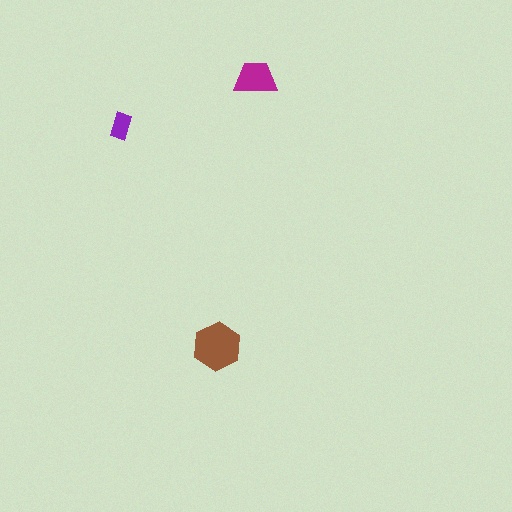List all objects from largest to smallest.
The brown hexagon, the magenta trapezoid, the purple rectangle.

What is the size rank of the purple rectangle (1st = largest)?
3rd.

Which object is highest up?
The magenta trapezoid is topmost.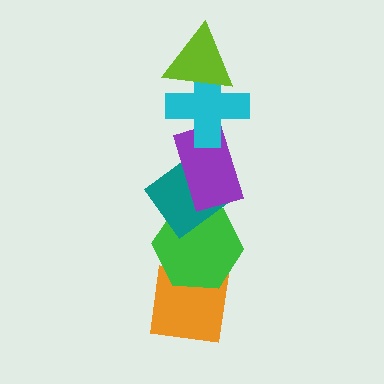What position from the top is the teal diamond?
The teal diamond is 4th from the top.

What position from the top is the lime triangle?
The lime triangle is 1st from the top.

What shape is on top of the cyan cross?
The lime triangle is on top of the cyan cross.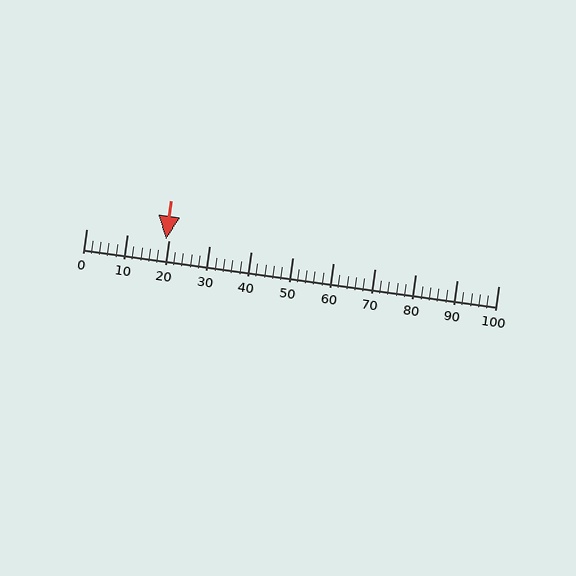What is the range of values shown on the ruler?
The ruler shows values from 0 to 100.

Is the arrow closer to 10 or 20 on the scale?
The arrow is closer to 20.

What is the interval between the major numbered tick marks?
The major tick marks are spaced 10 units apart.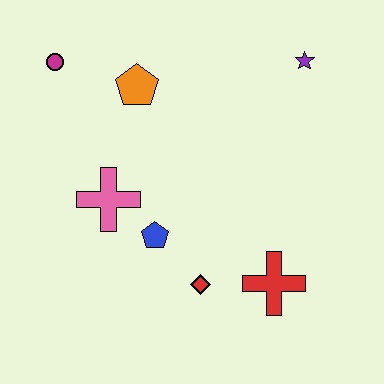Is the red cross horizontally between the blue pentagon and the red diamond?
No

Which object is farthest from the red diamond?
The magenta circle is farthest from the red diamond.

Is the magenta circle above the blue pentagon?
Yes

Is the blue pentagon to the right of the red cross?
No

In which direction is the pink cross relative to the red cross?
The pink cross is to the left of the red cross.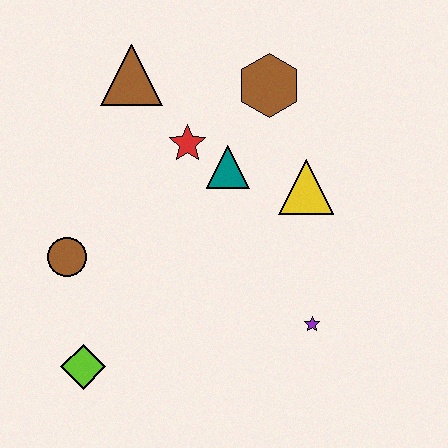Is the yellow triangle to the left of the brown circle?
No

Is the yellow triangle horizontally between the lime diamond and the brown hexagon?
No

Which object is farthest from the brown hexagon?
The lime diamond is farthest from the brown hexagon.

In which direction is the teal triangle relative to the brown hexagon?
The teal triangle is below the brown hexagon.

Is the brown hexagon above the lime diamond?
Yes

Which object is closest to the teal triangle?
The red star is closest to the teal triangle.